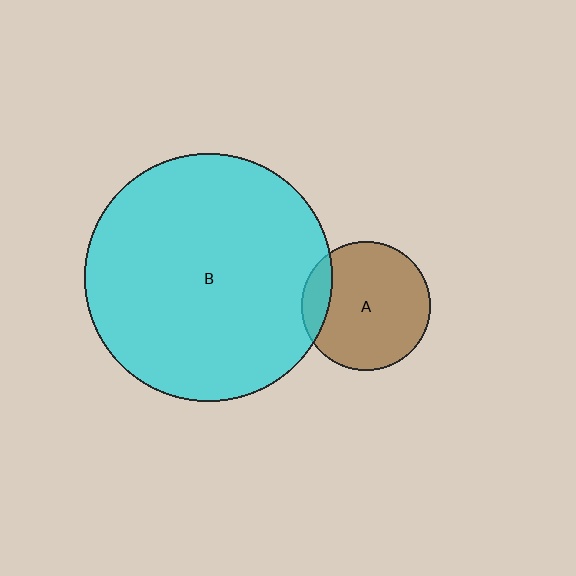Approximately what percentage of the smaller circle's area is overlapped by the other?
Approximately 15%.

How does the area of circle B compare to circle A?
Approximately 3.7 times.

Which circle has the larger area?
Circle B (cyan).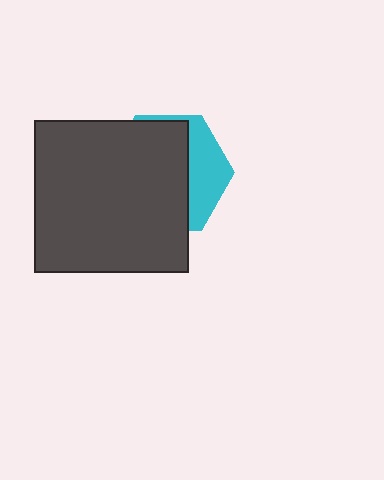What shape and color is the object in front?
The object in front is a dark gray rectangle.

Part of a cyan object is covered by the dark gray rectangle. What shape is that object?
It is a hexagon.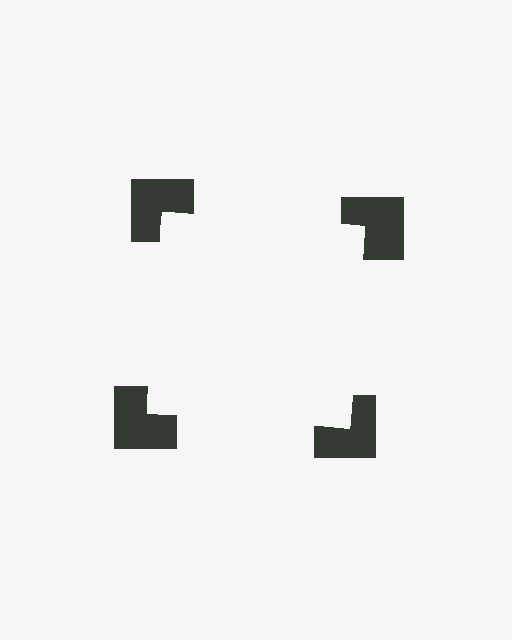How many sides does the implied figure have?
4 sides.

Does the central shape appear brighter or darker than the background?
It typically appears slightly brighter than the background, even though no actual brightness change is drawn.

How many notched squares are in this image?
There are 4 — one at each vertex of the illusory square.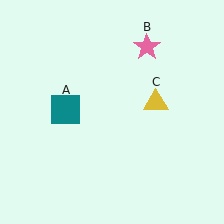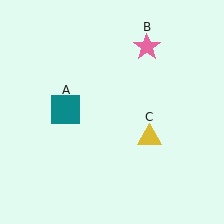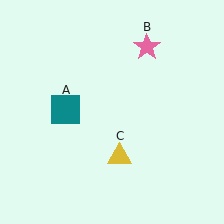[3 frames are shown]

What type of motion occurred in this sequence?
The yellow triangle (object C) rotated clockwise around the center of the scene.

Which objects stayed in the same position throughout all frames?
Teal square (object A) and pink star (object B) remained stationary.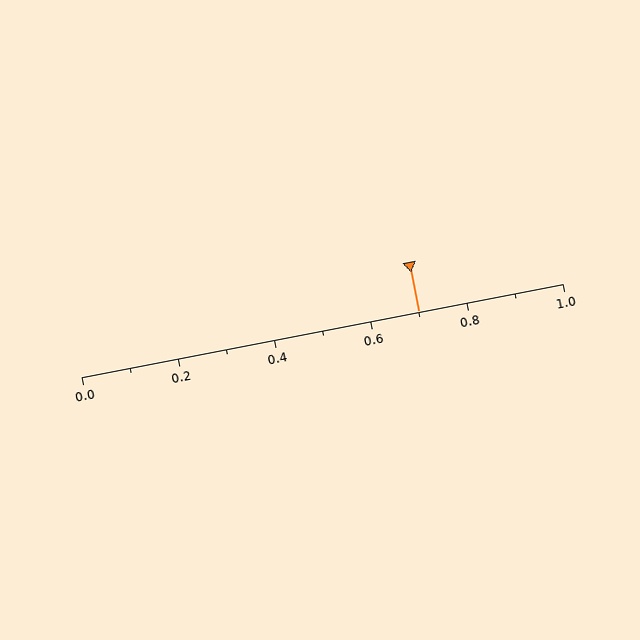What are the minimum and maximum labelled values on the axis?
The axis runs from 0.0 to 1.0.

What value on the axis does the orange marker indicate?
The marker indicates approximately 0.7.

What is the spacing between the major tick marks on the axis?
The major ticks are spaced 0.2 apart.